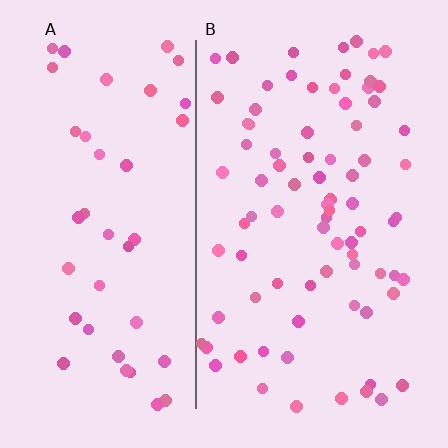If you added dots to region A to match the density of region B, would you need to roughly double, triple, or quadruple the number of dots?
Approximately double.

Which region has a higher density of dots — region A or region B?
B (the right).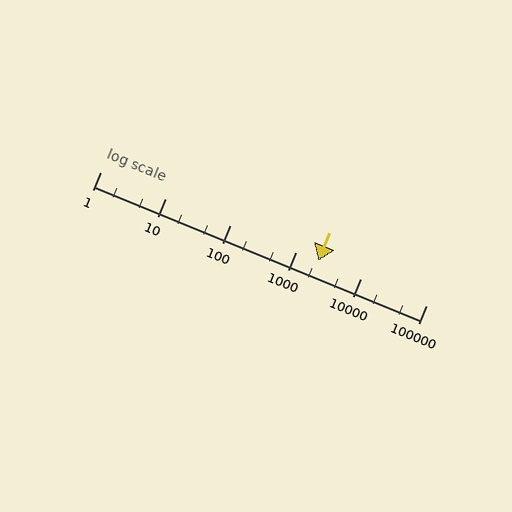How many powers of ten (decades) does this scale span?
The scale spans 5 decades, from 1 to 100000.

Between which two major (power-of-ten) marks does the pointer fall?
The pointer is between 1000 and 10000.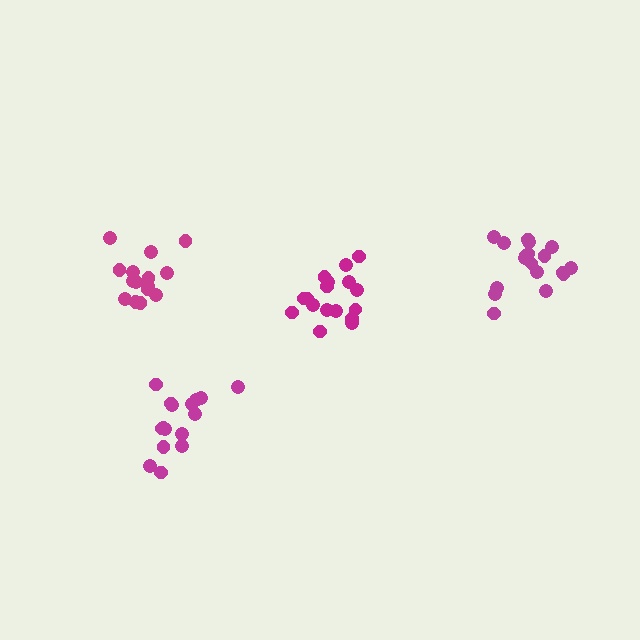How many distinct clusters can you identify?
There are 4 distinct clusters.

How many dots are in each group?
Group 1: 17 dots, Group 2: 18 dots, Group 3: 15 dots, Group 4: 16 dots (66 total).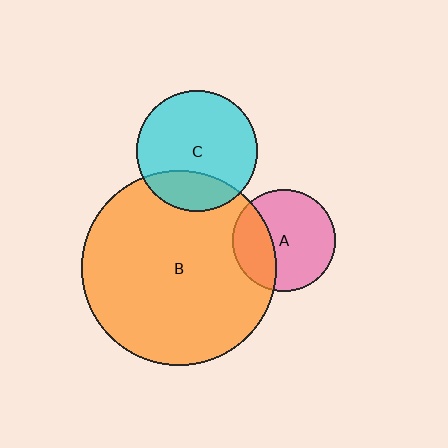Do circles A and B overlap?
Yes.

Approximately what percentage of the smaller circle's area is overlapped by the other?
Approximately 30%.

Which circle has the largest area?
Circle B (orange).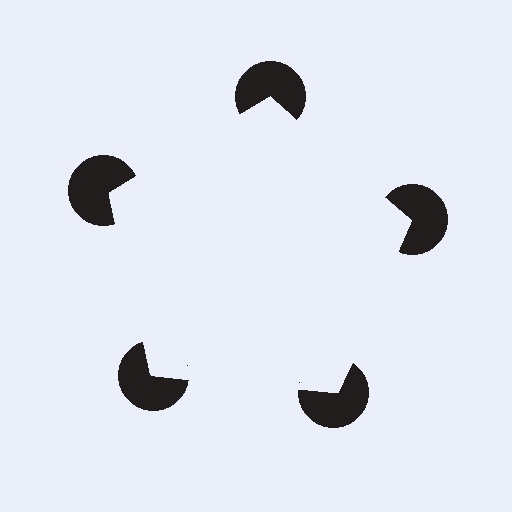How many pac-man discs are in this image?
There are 5 — one at each vertex of the illusory pentagon.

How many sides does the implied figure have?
5 sides.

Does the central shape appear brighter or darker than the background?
It typically appears slightly brighter than the background, even though no actual brightness change is drawn.